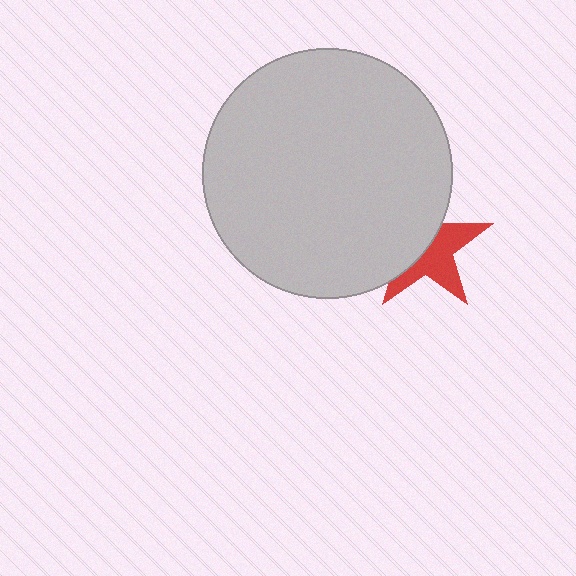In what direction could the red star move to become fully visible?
The red star could move right. That would shift it out from behind the light gray circle entirely.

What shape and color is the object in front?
The object in front is a light gray circle.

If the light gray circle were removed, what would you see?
You would see the complete red star.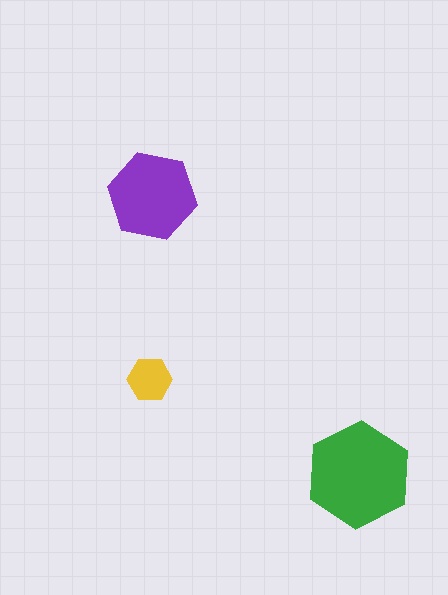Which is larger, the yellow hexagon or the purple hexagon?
The purple one.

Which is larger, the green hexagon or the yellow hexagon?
The green one.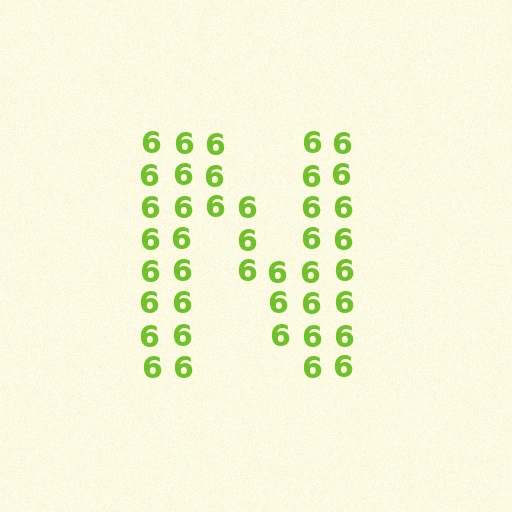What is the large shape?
The large shape is the letter N.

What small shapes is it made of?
It is made of small digit 6's.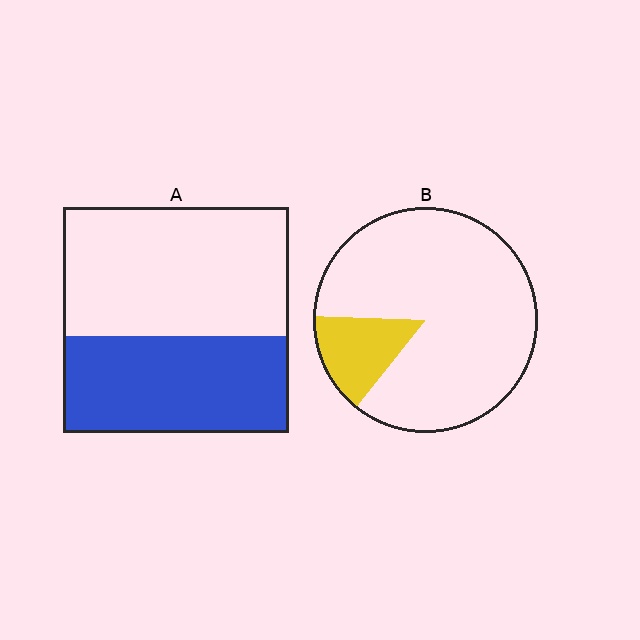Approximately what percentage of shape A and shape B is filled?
A is approximately 45% and B is approximately 15%.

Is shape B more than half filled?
No.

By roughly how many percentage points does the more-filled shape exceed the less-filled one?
By roughly 30 percentage points (A over B).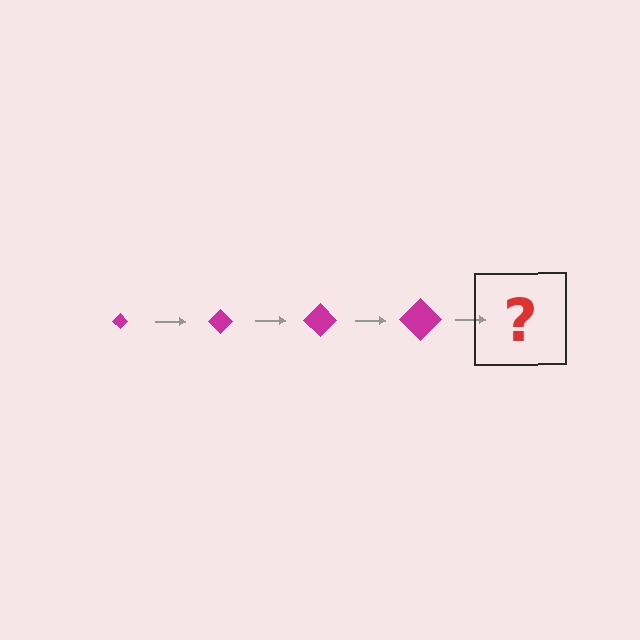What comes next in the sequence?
The next element should be a magenta diamond, larger than the previous one.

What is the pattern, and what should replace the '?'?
The pattern is that the diamond gets progressively larger each step. The '?' should be a magenta diamond, larger than the previous one.